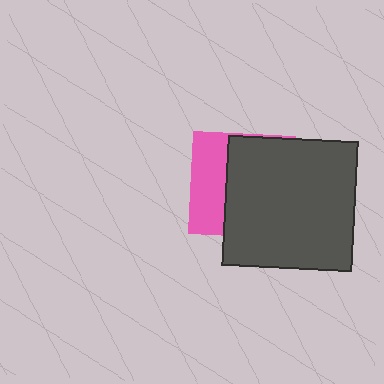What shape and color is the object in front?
The object in front is a dark gray square.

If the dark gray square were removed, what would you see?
You would see the complete pink square.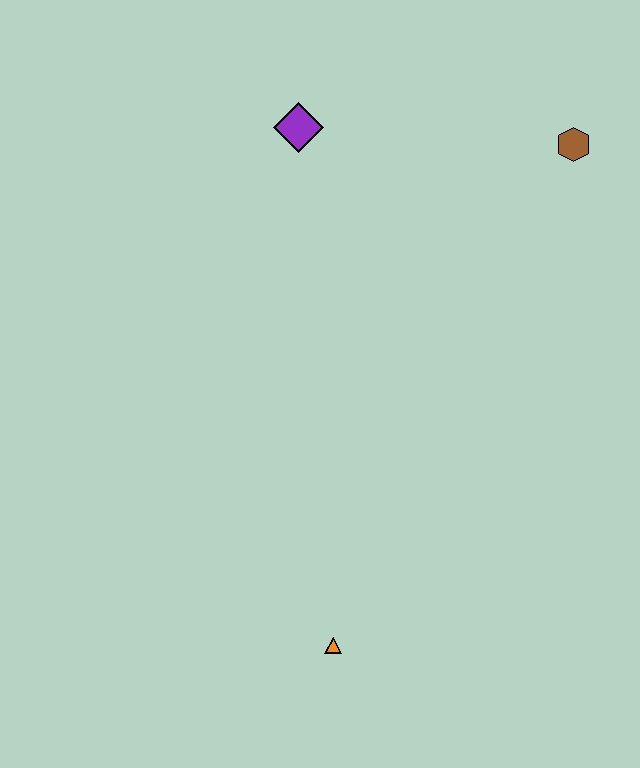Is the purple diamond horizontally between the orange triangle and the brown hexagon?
No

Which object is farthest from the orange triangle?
The brown hexagon is farthest from the orange triangle.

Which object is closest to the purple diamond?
The brown hexagon is closest to the purple diamond.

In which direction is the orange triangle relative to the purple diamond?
The orange triangle is below the purple diamond.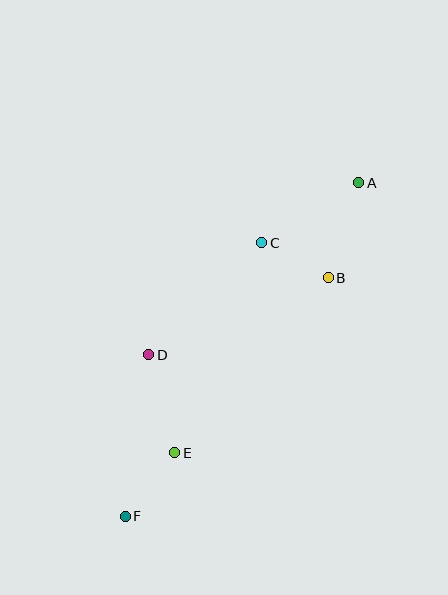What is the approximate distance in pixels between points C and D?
The distance between C and D is approximately 159 pixels.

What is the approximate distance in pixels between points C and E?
The distance between C and E is approximately 228 pixels.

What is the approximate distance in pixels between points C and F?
The distance between C and F is approximately 306 pixels.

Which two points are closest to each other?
Points B and C are closest to each other.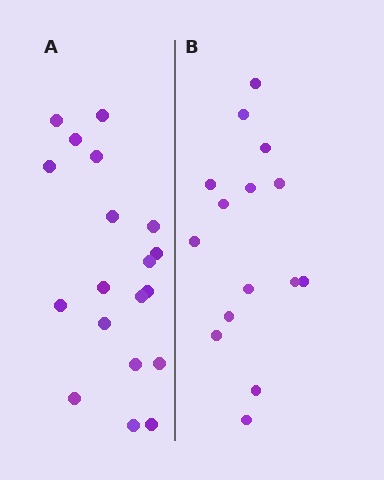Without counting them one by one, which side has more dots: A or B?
Region A (the left region) has more dots.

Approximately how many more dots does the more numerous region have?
Region A has about 4 more dots than region B.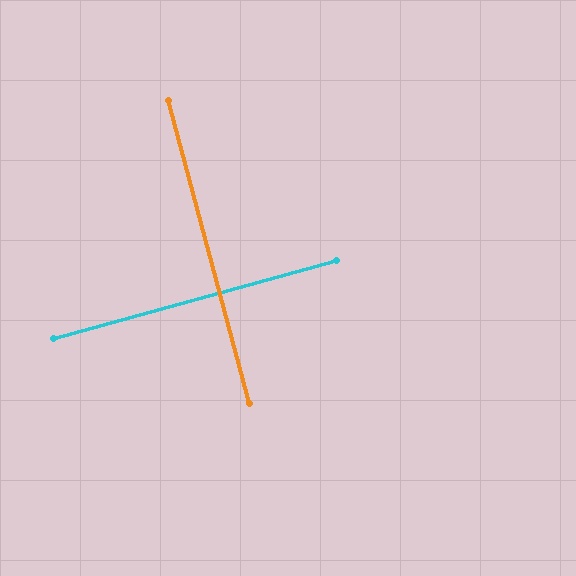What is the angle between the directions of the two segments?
Approximately 89 degrees.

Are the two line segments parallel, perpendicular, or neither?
Perpendicular — they meet at approximately 89°.